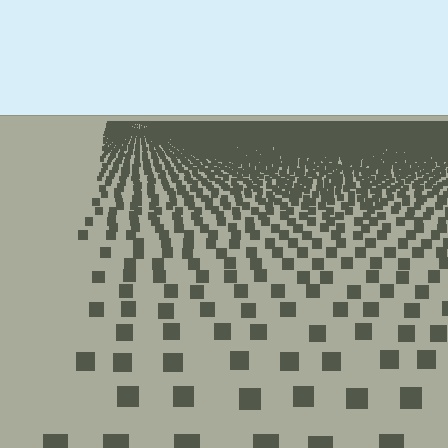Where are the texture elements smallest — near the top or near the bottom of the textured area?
Near the top.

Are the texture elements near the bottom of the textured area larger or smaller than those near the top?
Larger. Near the bottom, elements are closer to the viewer and appear at a bigger on-screen size.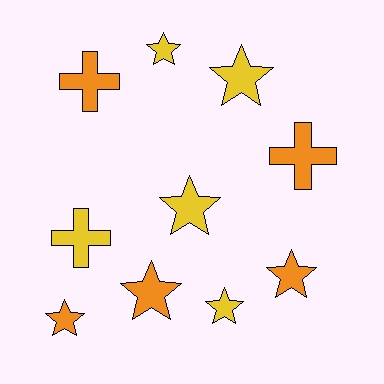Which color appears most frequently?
Orange, with 5 objects.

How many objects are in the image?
There are 10 objects.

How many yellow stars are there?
There are 4 yellow stars.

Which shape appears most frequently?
Star, with 7 objects.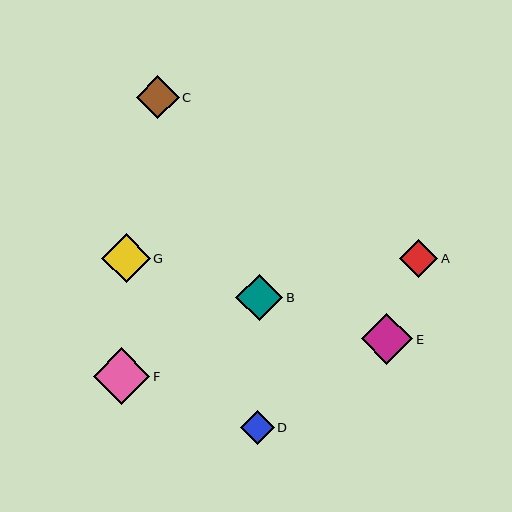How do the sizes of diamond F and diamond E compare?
Diamond F and diamond E are approximately the same size.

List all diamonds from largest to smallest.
From largest to smallest: F, E, G, B, C, A, D.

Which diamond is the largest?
Diamond F is the largest with a size of approximately 56 pixels.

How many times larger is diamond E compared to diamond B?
Diamond E is approximately 1.1 times the size of diamond B.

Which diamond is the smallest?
Diamond D is the smallest with a size of approximately 34 pixels.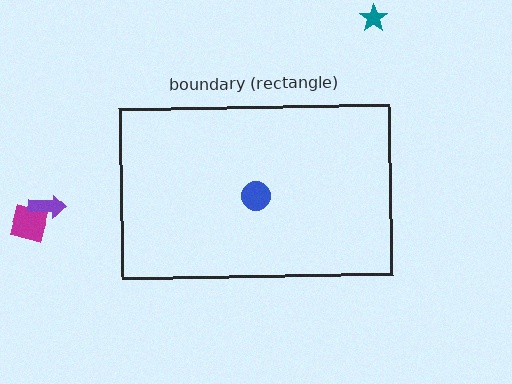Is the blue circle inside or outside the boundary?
Inside.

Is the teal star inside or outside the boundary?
Outside.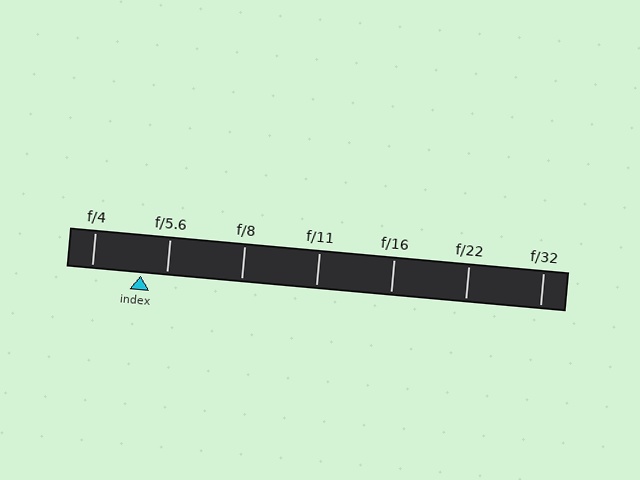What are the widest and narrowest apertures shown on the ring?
The widest aperture shown is f/4 and the narrowest is f/32.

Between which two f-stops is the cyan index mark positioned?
The index mark is between f/4 and f/5.6.